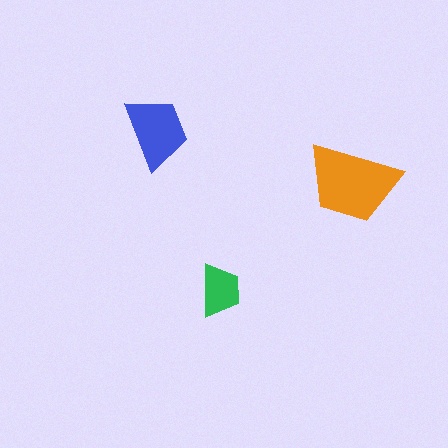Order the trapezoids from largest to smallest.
the orange one, the blue one, the green one.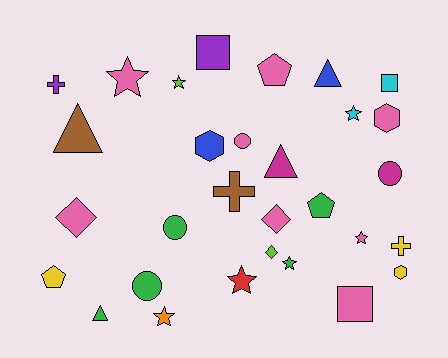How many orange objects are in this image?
There is 1 orange object.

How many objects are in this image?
There are 30 objects.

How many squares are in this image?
There are 3 squares.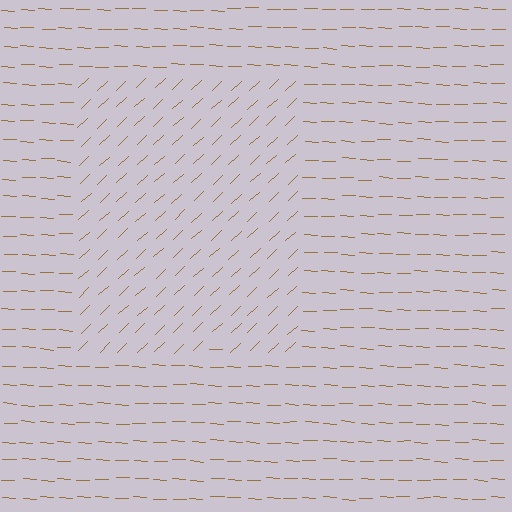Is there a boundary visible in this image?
Yes, there is a texture boundary formed by a change in line orientation.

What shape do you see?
I see a rectangle.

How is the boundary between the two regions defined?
The boundary is defined purely by a change in line orientation (approximately 45 degrees difference). All lines are the same color and thickness.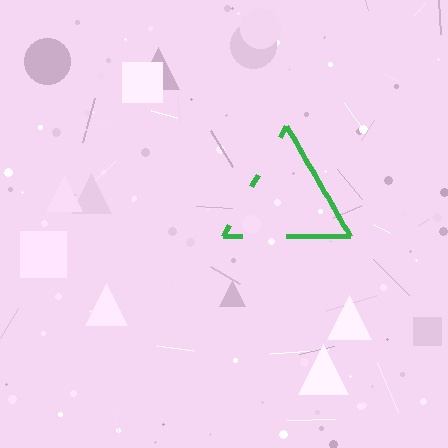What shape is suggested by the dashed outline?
The dashed outline suggests a triangle.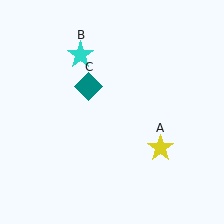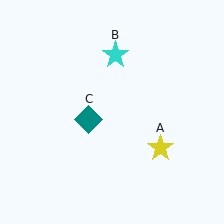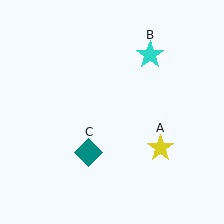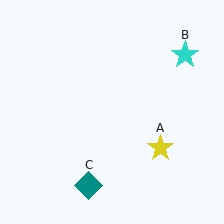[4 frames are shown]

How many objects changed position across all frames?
2 objects changed position: cyan star (object B), teal diamond (object C).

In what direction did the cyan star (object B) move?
The cyan star (object B) moved right.